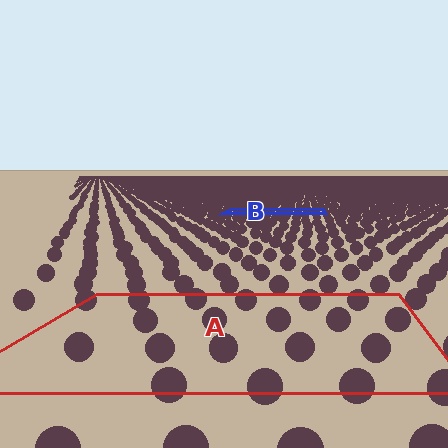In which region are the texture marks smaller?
The texture marks are smaller in region B, because it is farther away.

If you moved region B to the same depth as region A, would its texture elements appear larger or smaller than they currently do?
They would appear larger. At a closer depth, the same texture elements are projected at a bigger on-screen size.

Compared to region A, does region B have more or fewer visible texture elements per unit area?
Region B has more texture elements per unit area — they are packed more densely because it is farther away.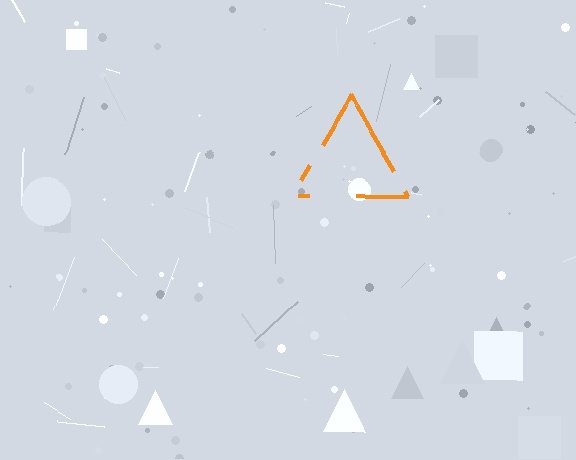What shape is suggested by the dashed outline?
The dashed outline suggests a triangle.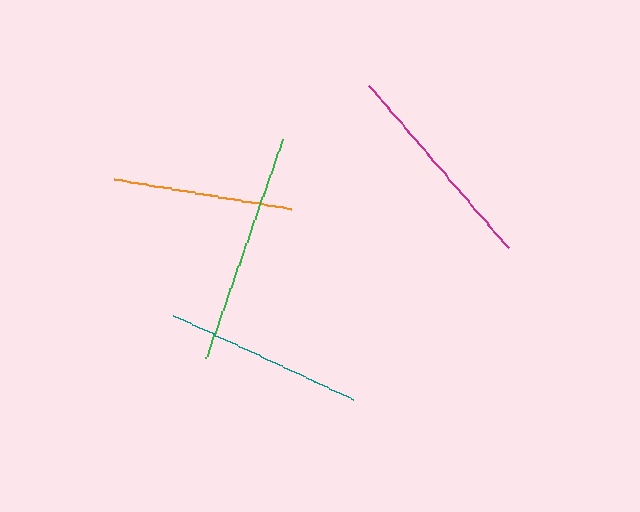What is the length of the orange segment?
The orange segment is approximately 179 pixels long.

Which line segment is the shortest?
The orange line is the shortest at approximately 179 pixels.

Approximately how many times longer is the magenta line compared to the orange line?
The magenta line is approximately 1.2 times the length of the orange line.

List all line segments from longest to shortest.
From longest to shortest: green, magenta, teal, orange.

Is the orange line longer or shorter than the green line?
The green line is longer than the orange line.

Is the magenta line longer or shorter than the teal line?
The magenta line is longer than the teal line.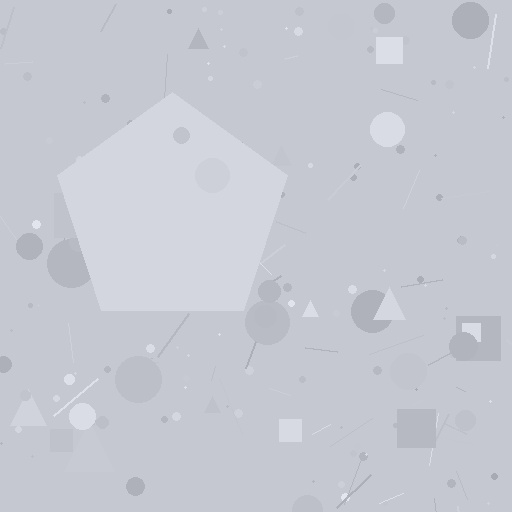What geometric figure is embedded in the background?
A pentagon is embedded in the background.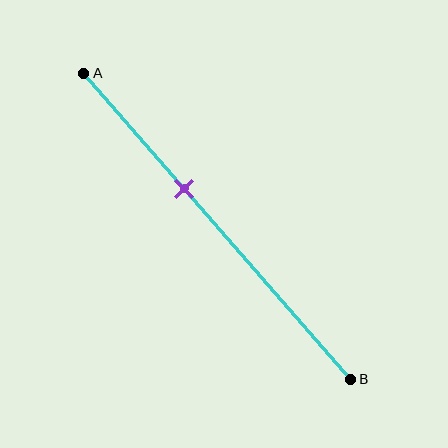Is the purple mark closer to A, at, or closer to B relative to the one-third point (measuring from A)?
The purple mark is closer to point B than the one-third point of segment AB.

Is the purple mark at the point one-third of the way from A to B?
No, the mark is at about 40% from A, not at the 33% one-third point.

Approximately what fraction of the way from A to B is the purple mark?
The purple mark is approximately 40% of the way from A to B.